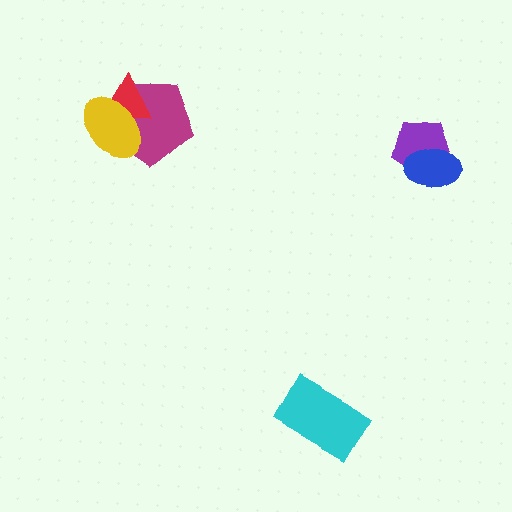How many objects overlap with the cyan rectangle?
0 objects overlap with the cyan rectangle.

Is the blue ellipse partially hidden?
No, no other shape covers it.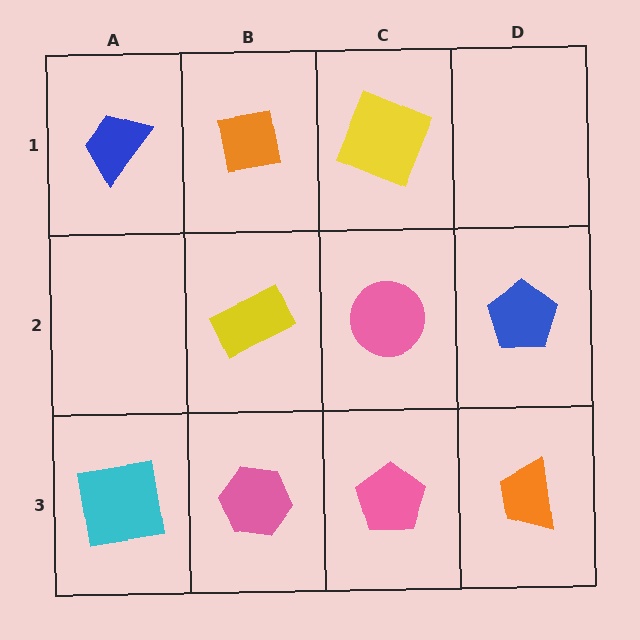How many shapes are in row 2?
3 shapes.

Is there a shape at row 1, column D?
No, that cell is empty.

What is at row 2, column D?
A blue pentagon.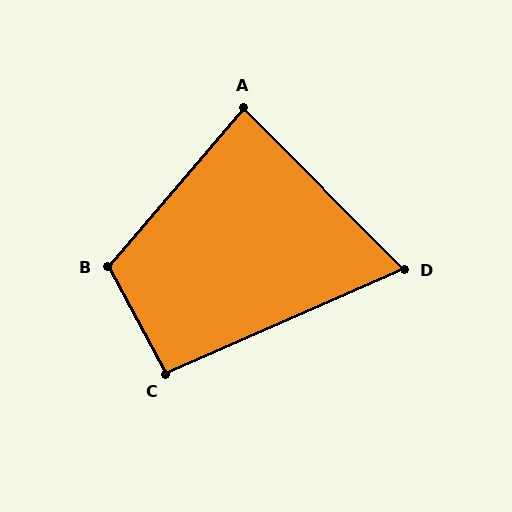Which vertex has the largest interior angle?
B, at approximately 111 degrees.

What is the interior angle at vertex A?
Approximately 85 degrees (approximately right).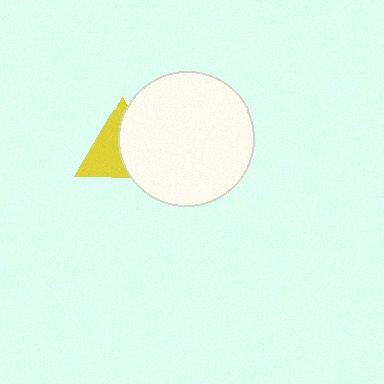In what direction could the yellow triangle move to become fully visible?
The yellow triangle could move left. That would shift it out from behind the white circle entirely.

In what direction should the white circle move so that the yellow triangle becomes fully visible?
The white circle should move right. That is the shortest direction to clear the overlap and leave the yellow triangle fully visible.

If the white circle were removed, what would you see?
You would see the complete yellow triangle.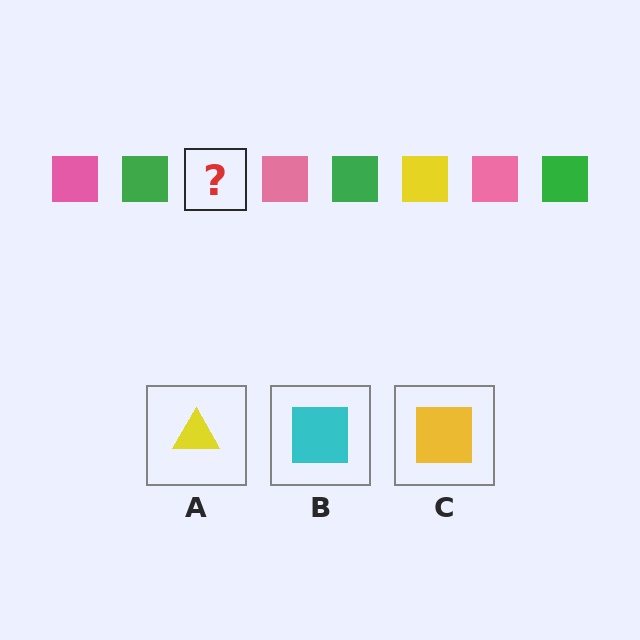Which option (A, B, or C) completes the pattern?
C.